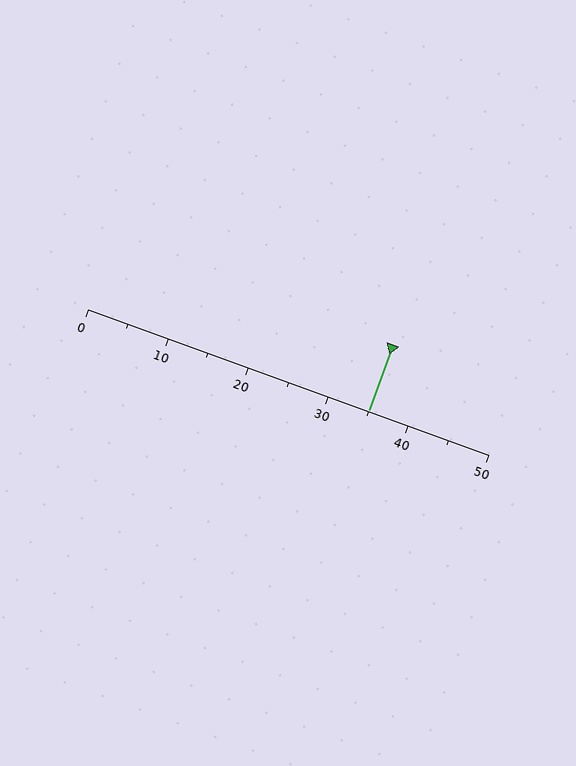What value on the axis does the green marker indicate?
The marker indicates approximately 35.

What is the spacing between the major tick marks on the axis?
The major ticks are spaced 10 apart.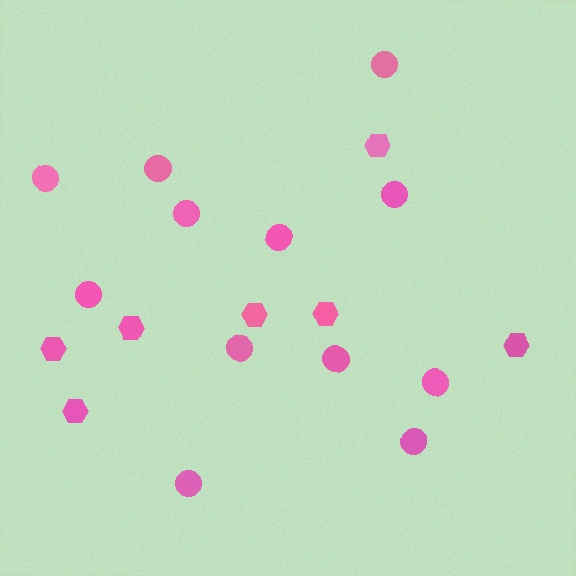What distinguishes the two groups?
There are 2 groups: one group of hexagons (7) and one group of circles (12).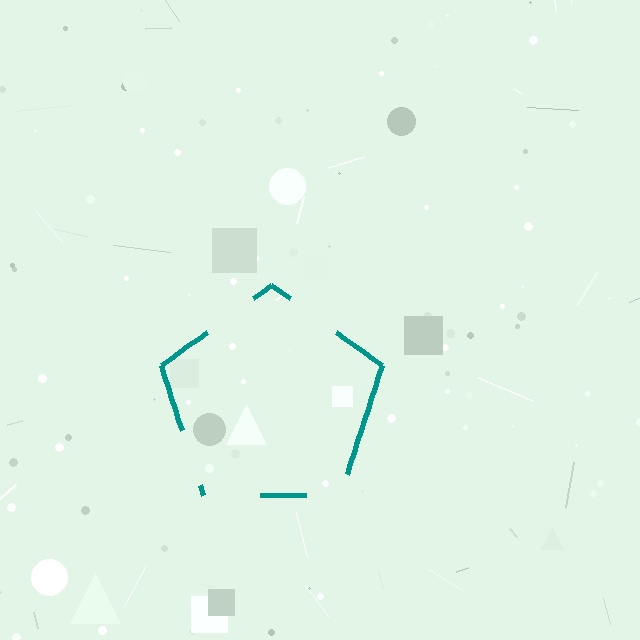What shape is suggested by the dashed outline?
The dashed outline suggests a pentagon.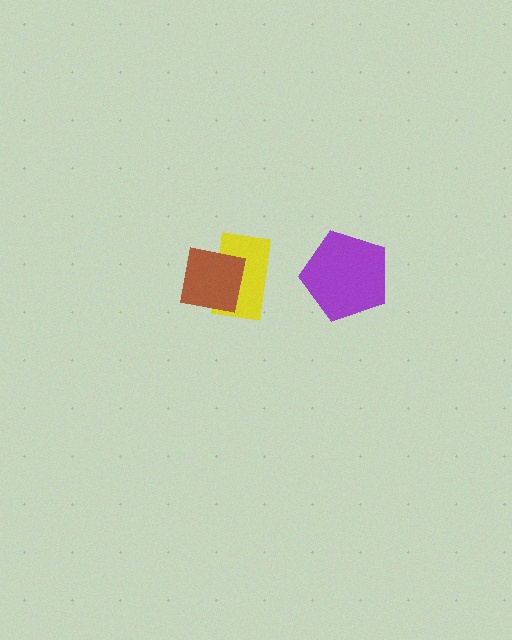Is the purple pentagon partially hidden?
No, no other shape covers it.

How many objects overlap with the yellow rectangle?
1 object overlaps with the yellow rectangle.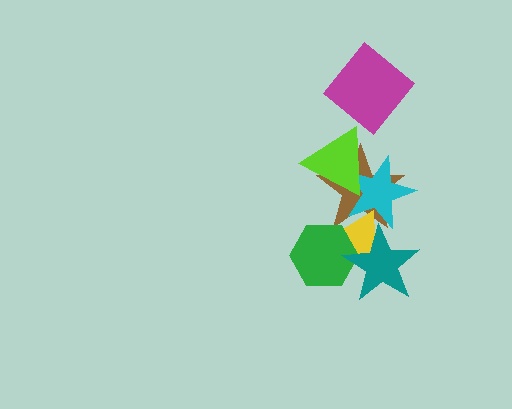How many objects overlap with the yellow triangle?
4 objects overlap with the yellow triangle.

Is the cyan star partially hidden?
Yes, it is partially covered by another shape.